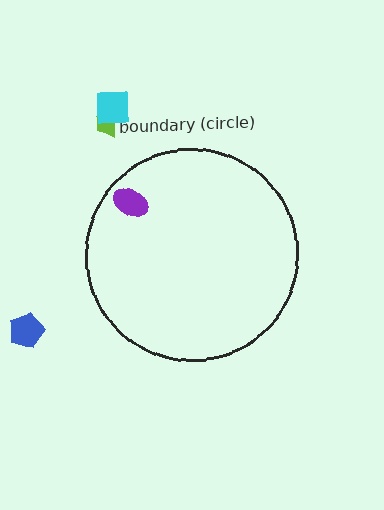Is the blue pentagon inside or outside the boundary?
Outside.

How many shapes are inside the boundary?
1 inside, 3 outside.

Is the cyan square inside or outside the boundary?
Outside.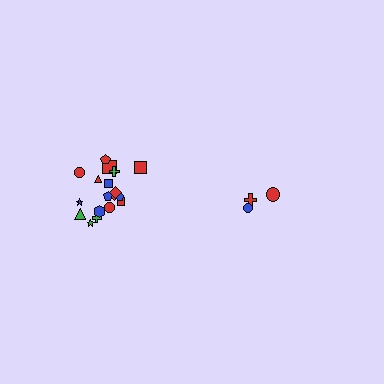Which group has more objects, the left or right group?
The left group.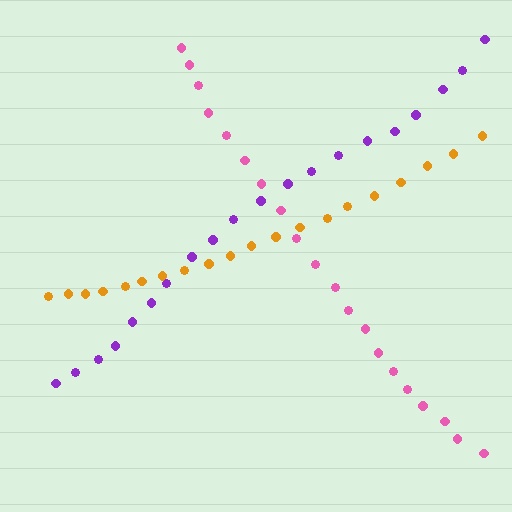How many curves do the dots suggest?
There are 3 distinct paths.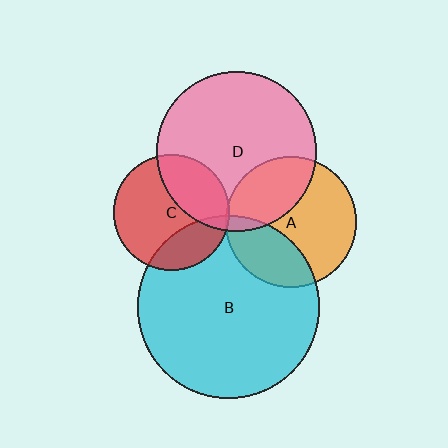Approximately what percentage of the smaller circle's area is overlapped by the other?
Approximately 30%.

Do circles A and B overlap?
Yes.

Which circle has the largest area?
Circle B (cyan).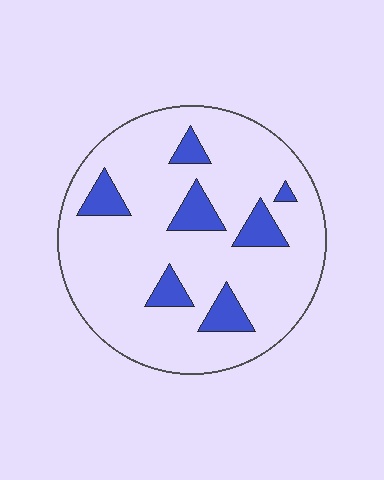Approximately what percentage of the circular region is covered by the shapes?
Approximately 15%.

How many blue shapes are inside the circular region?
7.